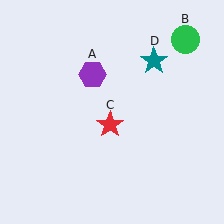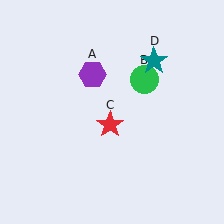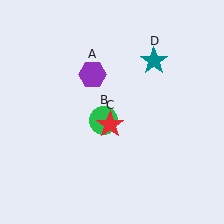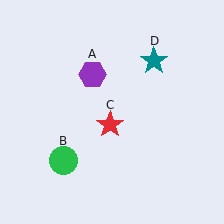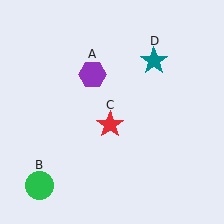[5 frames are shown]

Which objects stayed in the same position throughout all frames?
Purple hexagon (object A) and red star (object C) and teal star (object D) remained stationary.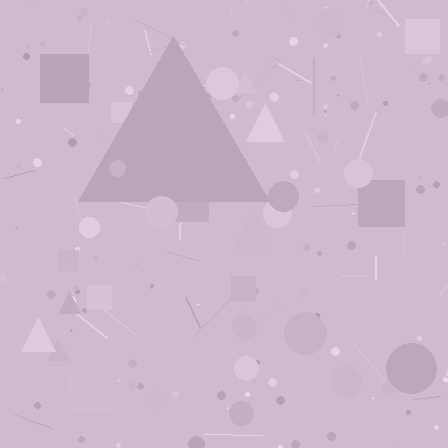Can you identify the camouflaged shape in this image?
The camouflaged shape is a triangle.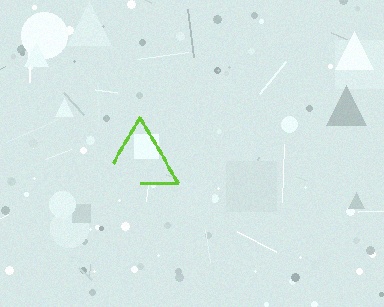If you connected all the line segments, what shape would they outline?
They would outline a triangle.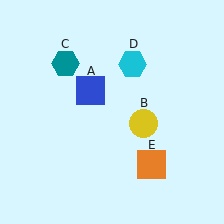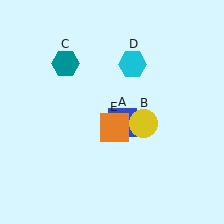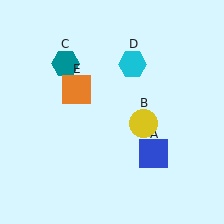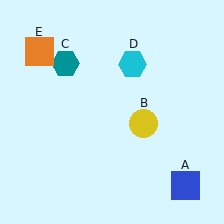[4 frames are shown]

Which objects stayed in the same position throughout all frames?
Yellow circle (object B) and teal hexagon (object C) and cyan hexagon (object D) remained stationary.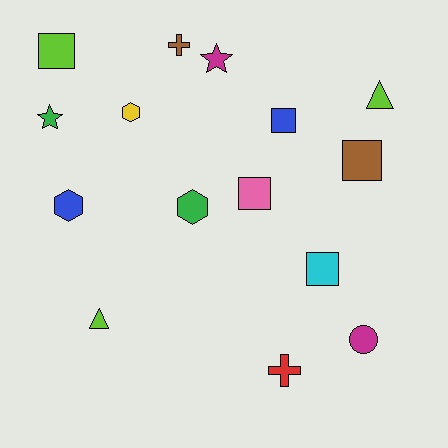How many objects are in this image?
There are 15 objects.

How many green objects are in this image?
There are 2 green objects.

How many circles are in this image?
There is 1 circle.